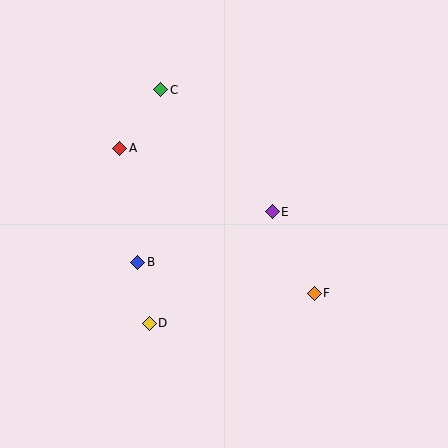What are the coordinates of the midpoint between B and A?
The midpoint between B and A is at (129, 205).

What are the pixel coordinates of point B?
Point B is at (138, 262).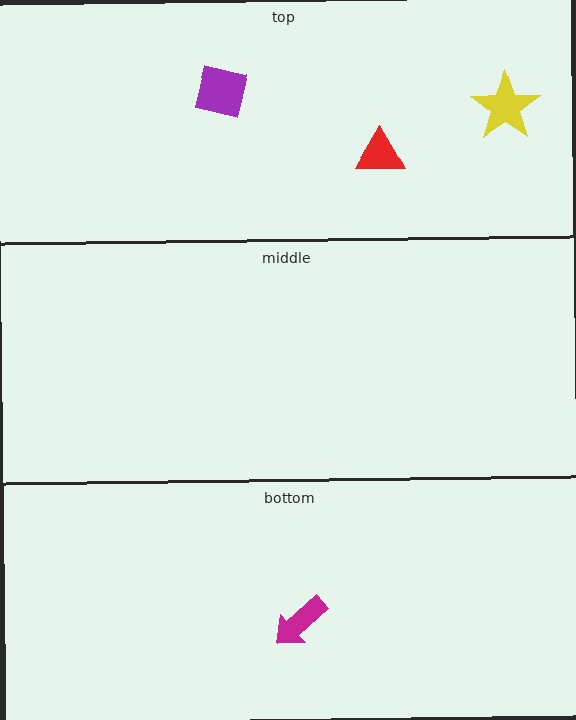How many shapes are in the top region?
3.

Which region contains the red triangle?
The top region.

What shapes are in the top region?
The yellow star, the purple square, the red triangle.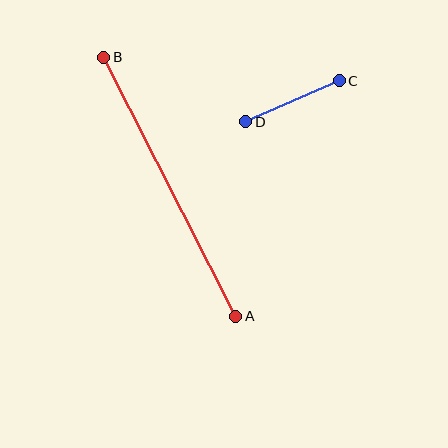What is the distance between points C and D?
The distance is approximately 102 pixels.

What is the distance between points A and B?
The distance is approximately 291 pixels.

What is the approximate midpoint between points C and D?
The midpoint is at approximately (292, 101) pixels.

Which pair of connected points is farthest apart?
Points A and B are farthest apart.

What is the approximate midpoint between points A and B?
The midpoint is at approximately (170, 187) pixels.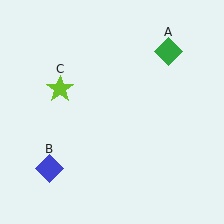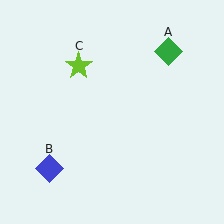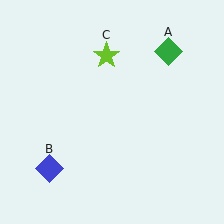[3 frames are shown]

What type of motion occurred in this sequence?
The lime star (object C) rotated clockwise around the center of the scene.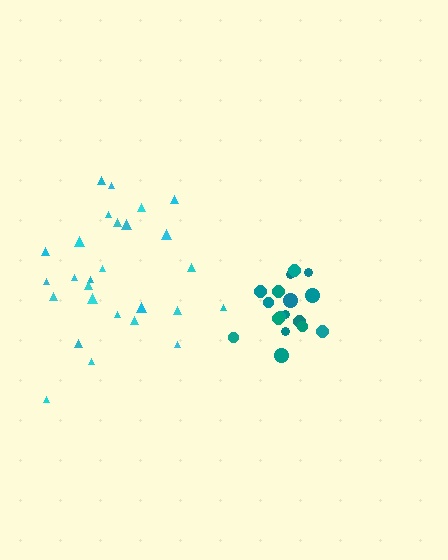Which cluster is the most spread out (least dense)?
Cyan.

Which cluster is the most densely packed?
Teal.